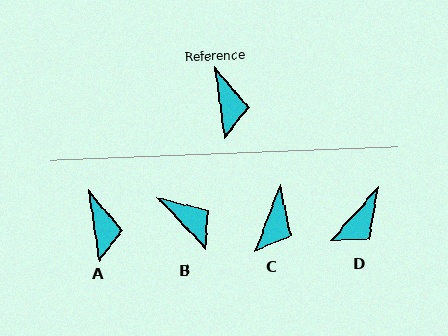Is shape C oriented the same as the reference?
No, it is off by about 29 degrees.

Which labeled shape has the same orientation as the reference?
A.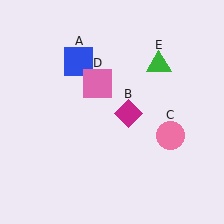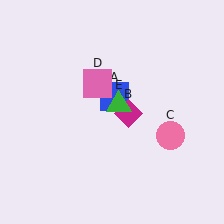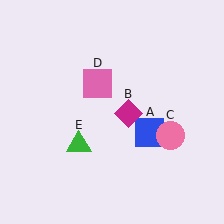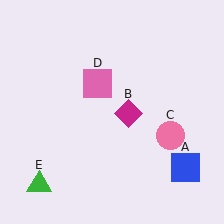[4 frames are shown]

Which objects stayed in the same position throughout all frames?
Magenta diamond (object B) and pink circle (object C) and pink square (object D) remained stationary.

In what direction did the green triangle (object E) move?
The green triangle (object E) moved down and to the left.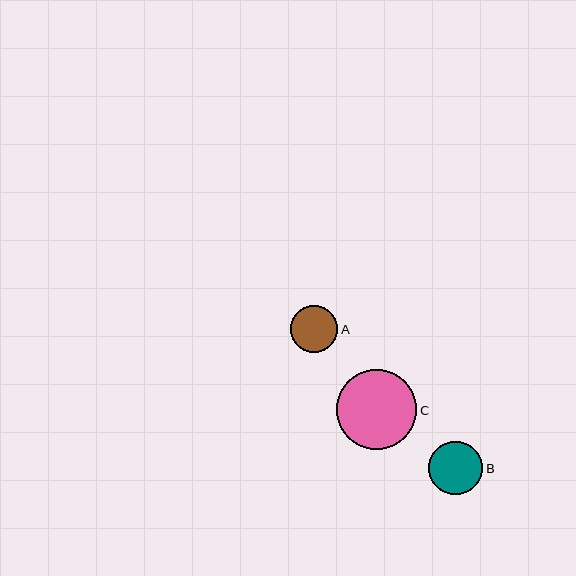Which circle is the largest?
Circle C is the largest with a size of approximately 80 pixels.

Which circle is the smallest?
Circle A is the smallest with a size of approximately 47 pixels.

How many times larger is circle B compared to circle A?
Circle B is approximately 1.1 times the size of circle A.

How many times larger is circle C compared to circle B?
Circle C is approximately 1.5 times the size of circle B.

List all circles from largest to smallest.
From largest to smallest: C, B, A.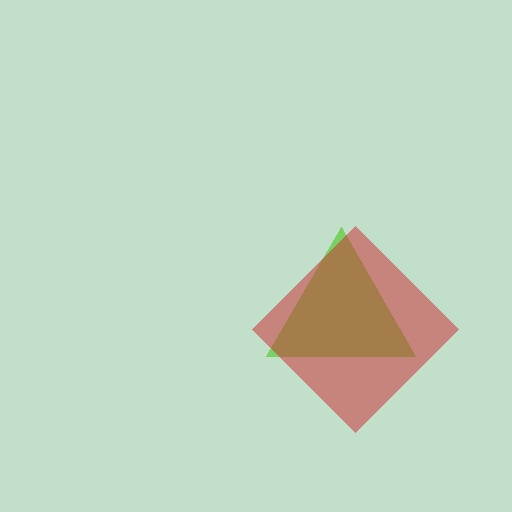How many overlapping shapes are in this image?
There are 2 overlapping shapes in the image.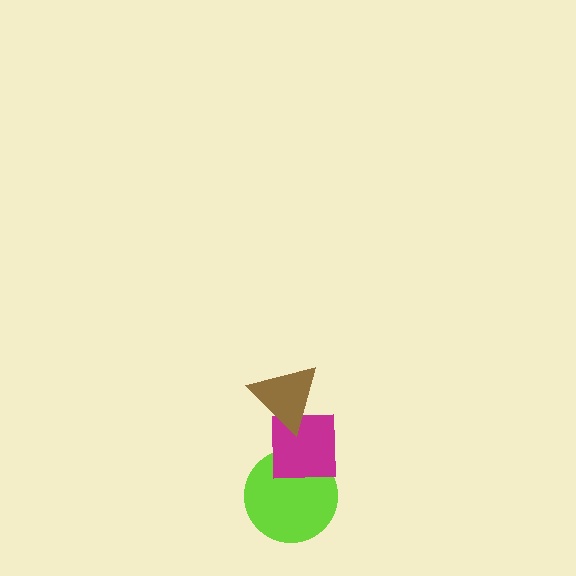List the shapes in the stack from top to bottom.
From top to bottom: the brown triangle, the magenta square, the lime circle.